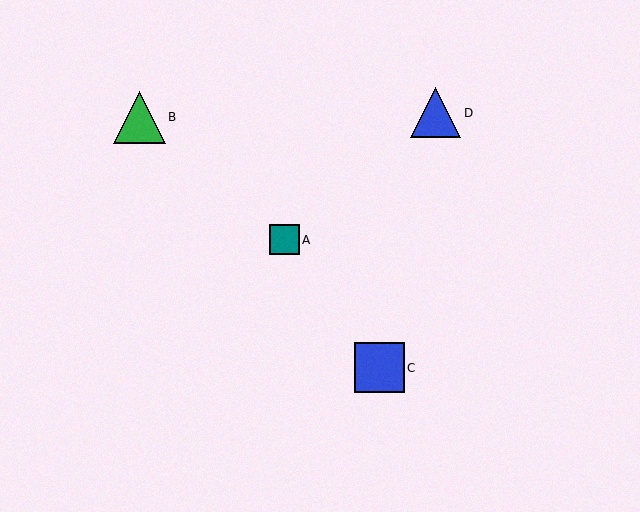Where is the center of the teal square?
The center of the teal square is at (284, 240).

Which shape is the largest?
The green triangle (labeled B) is the largest.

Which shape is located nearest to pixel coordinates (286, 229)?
The teal square (labeled A) at (284, 240) is nearest to that location.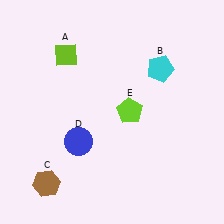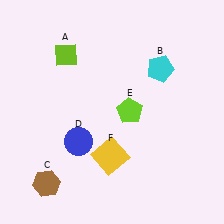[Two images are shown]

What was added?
A yellow square (F) was added in Image 2.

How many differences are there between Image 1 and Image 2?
There is 1 difference between the two images.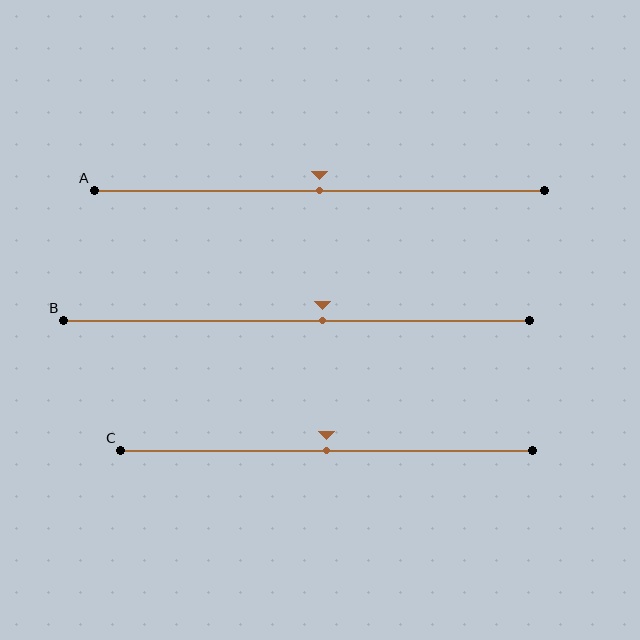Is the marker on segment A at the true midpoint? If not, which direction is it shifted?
Yes, the marker on segment A is at the true midpoint.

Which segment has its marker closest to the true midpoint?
Segment A has its marker closest to the true midpoint.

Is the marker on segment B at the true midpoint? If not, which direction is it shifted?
No, the marker on segment B is shifted to the right by about 6% of the segment length.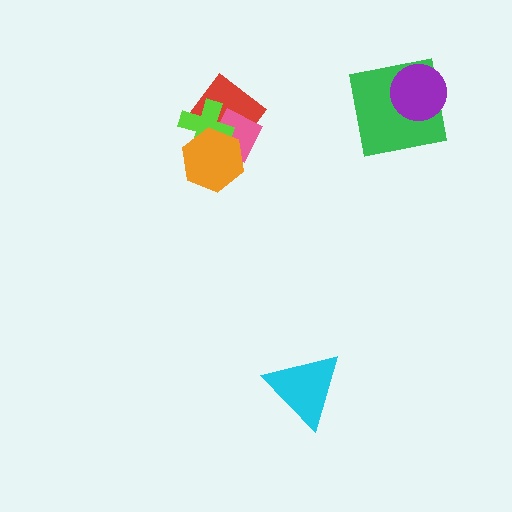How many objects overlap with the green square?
1 object overlaps with the green square.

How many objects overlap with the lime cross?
3 objects overlap with the lime cross.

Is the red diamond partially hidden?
Yes, it is partially covered by another shape.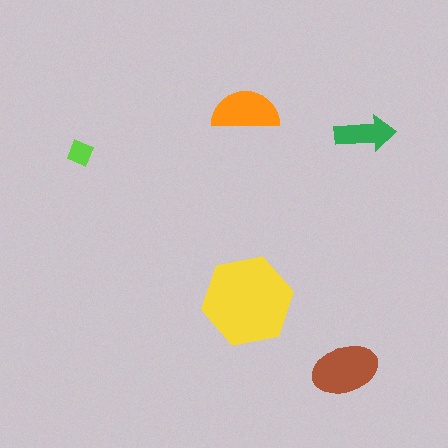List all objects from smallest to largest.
The lime diamond, the green arrow, the orange semicircle, the brown ellipse, the yellow hexagon.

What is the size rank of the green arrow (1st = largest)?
4th.